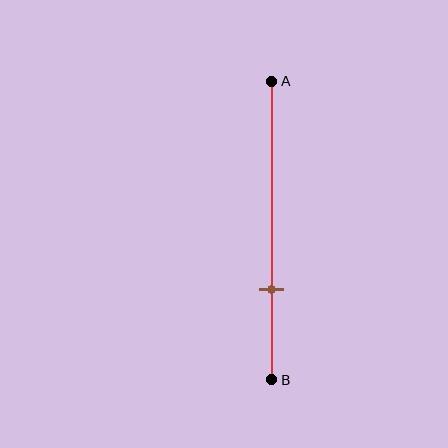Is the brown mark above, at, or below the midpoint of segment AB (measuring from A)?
The brown mark is below the midpoint of segment AB.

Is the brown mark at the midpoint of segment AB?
No, the mark is at about 70% from A, not at the 50% midpoint.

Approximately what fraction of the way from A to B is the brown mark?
The brown mark is approximately 70% of the way from A to B.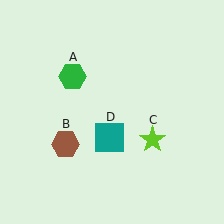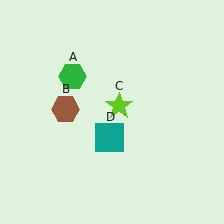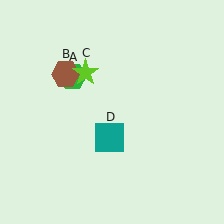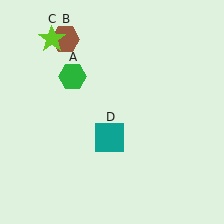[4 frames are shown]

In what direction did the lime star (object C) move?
The lime star (object C) moved up and to the left.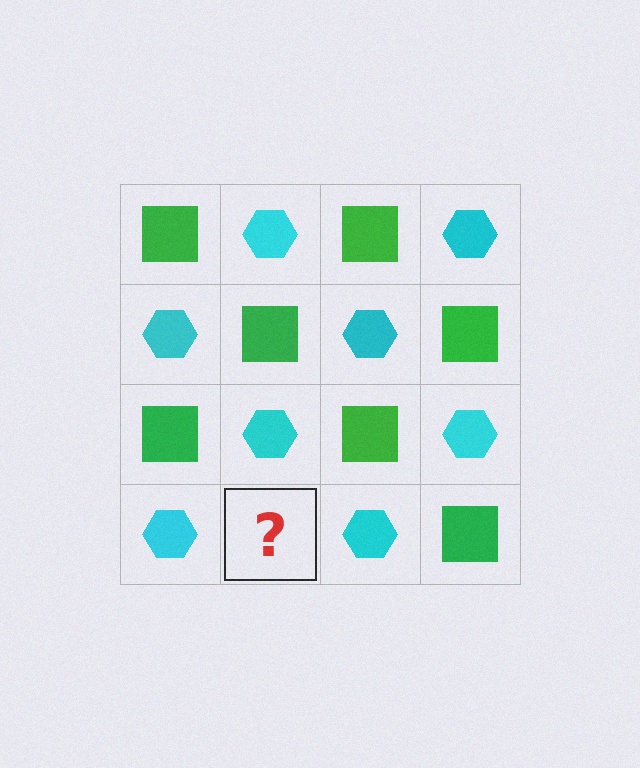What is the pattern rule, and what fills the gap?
The rule is that it alternates green square and cyan hexagon in a checkerboard pattern. The gap should be filled with a green square.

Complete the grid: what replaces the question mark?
The question mark should be replaced with a green square.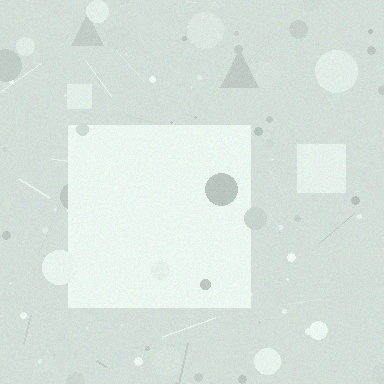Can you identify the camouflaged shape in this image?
The camouflaged shape is a square.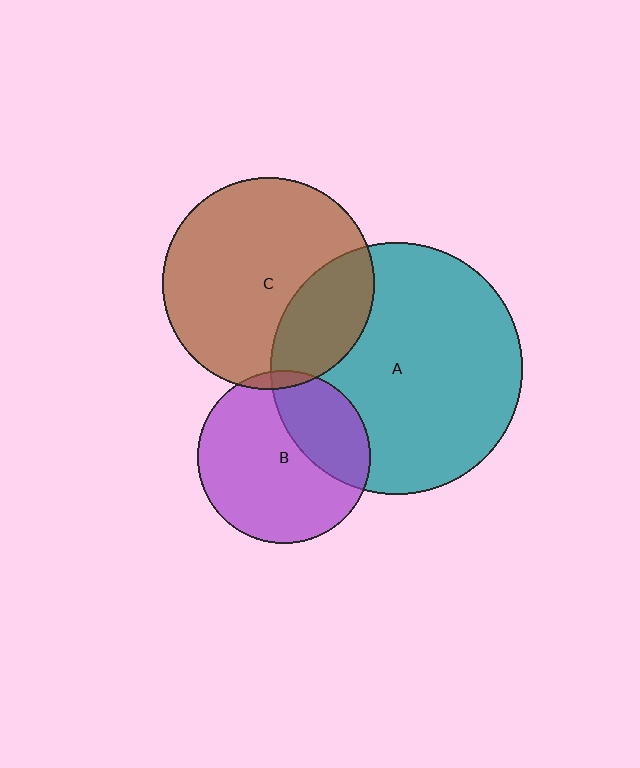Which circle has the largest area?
Circle A (teal).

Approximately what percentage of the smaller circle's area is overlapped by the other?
Approximately 5%.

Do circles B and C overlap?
Yes.